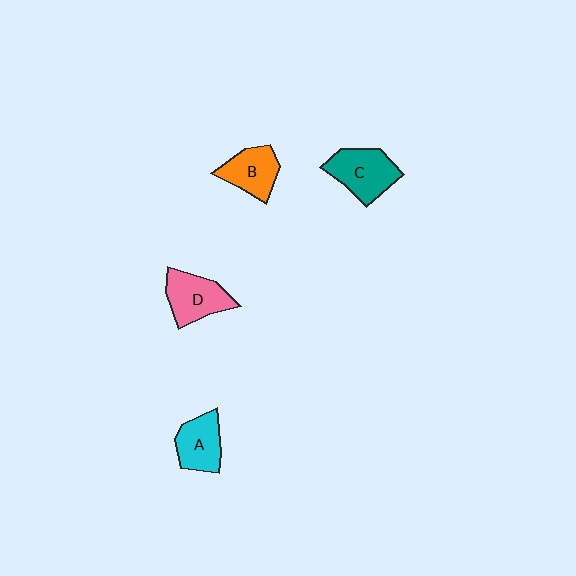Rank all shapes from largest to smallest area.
From largest to smallest: C (teal), D (pink), B (orange), A (cyan).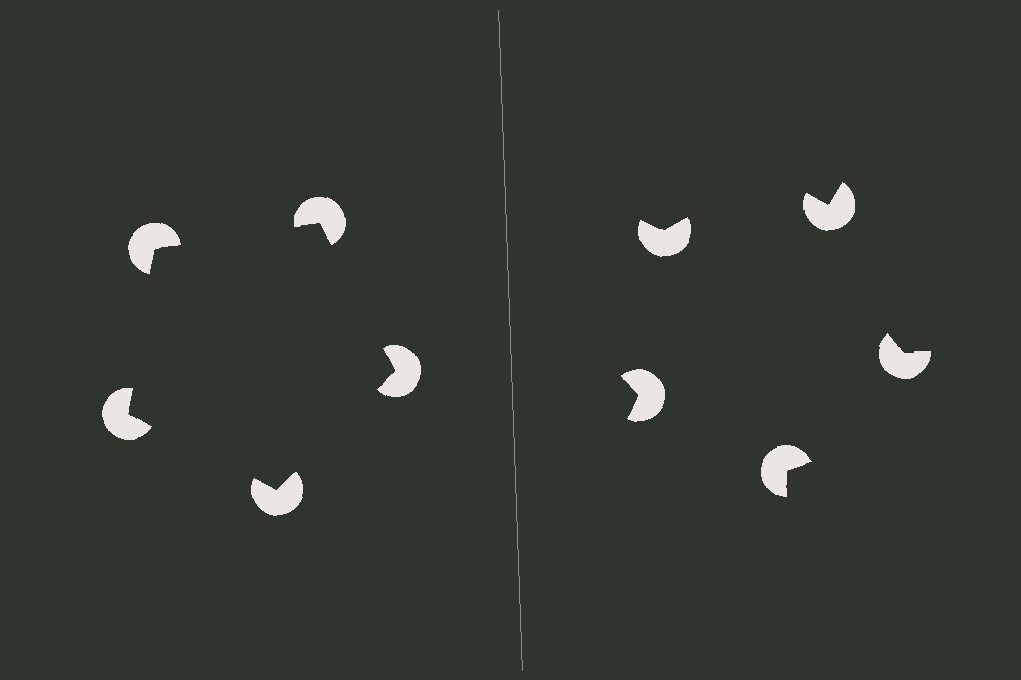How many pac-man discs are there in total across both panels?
10 — 5 on each side.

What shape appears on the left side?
An illusory pentagon.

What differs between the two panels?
The pac-man discs are positioned identically on both sides; only the wedge orientations differ. On the left they align to a pentagon; on the right they are misaligned.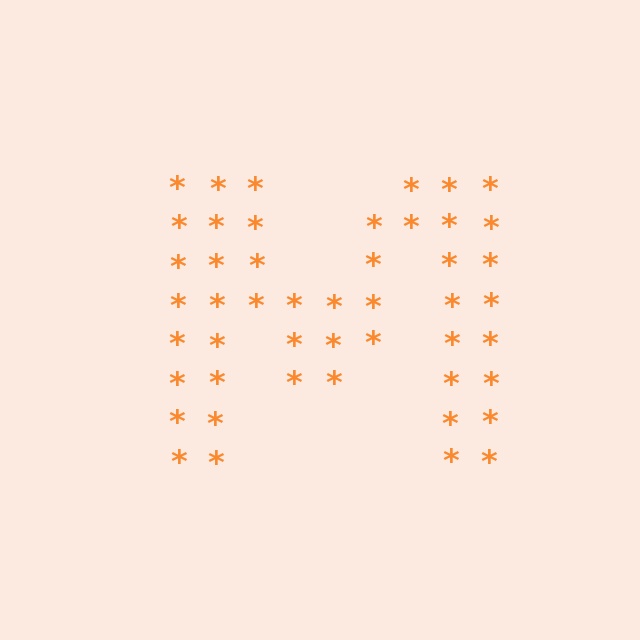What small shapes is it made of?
It is made of small asterisks.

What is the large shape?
The large shape is the letter M.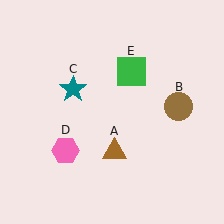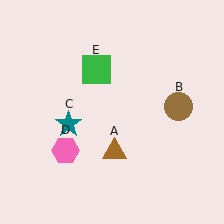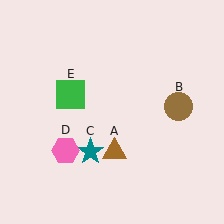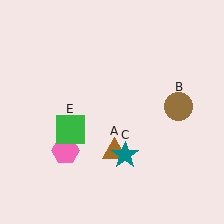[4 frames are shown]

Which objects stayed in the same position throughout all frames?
Brown triangle (object A) and brown circle (object B) and pink hexagon (object D) remained stationary.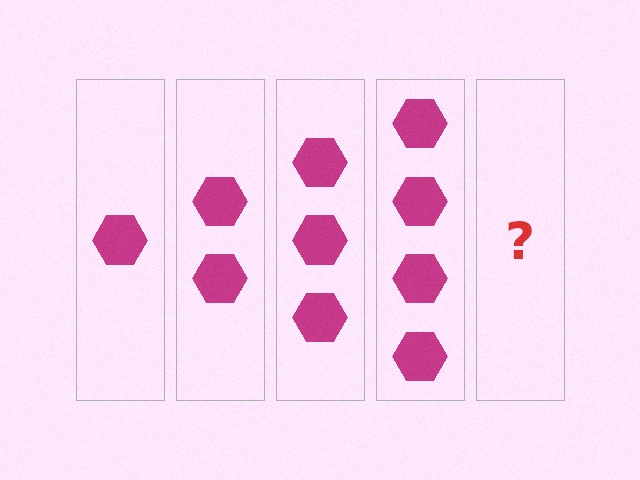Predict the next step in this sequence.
The next step is 5 hexagons.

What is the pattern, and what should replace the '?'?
The pattern is that each step adds one more hexagon. The '?' should be 5 hexagons.